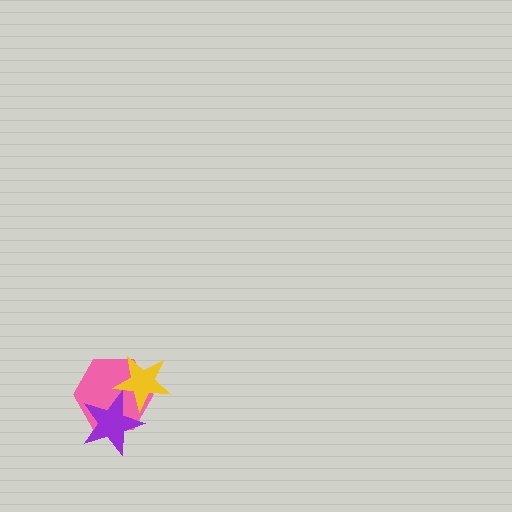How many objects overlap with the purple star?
2 objects overlap with the purple star.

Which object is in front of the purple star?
The yellow star is in front of the purple star.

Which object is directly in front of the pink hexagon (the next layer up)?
The purple star is directly in front of the pink hexagon.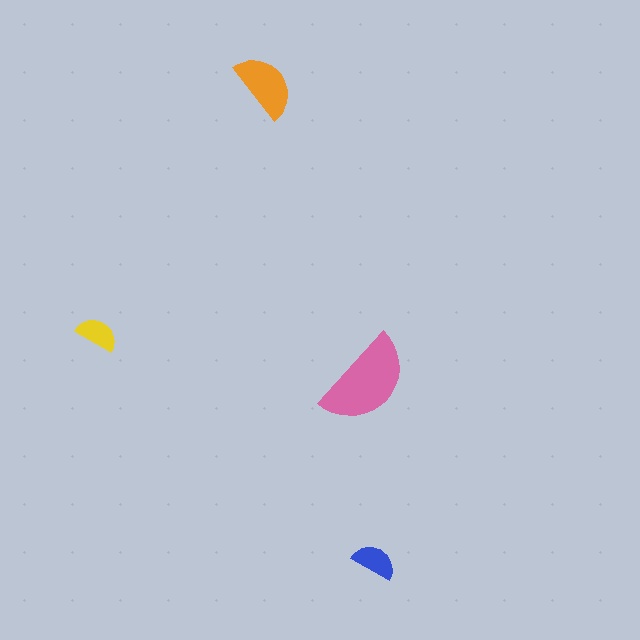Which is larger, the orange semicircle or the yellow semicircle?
The orange one.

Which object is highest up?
The orange semicircle is topmost.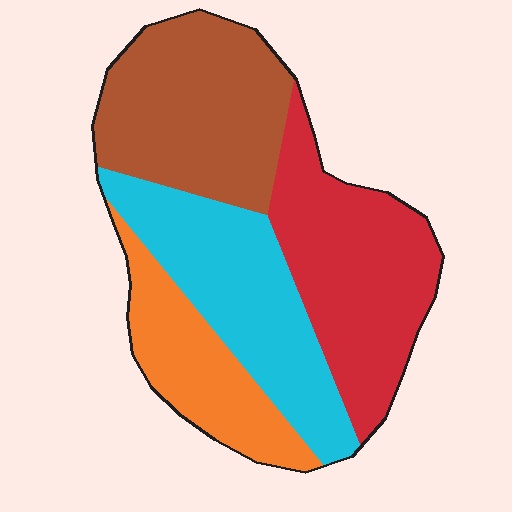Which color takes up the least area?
Orange, at roughly 15%.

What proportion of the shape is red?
Red takes up between a sixth and a third of the shape.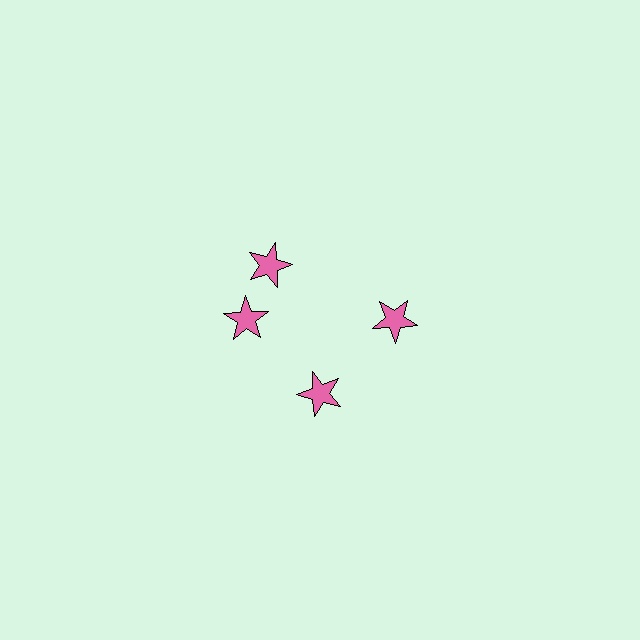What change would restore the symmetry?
The symmetry would be restored by rotating it back into even spacing with its neighbors so that all 4 stars sit at equal angles and equal distance from the center.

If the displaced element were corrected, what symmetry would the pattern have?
It would have 4-fold rotational symmetry — the pattern would map onto itself every 90 degrees.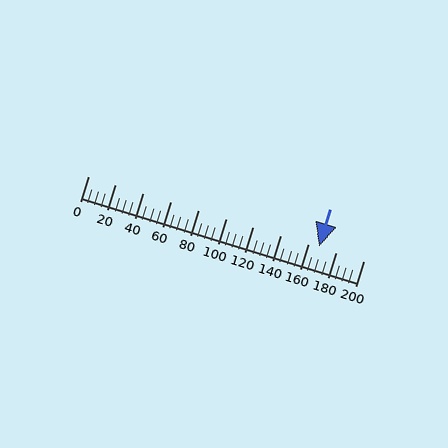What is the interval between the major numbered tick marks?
The major tick marks are spaced 20 units apart.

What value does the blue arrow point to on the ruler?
The blue arrow points to approximately 168.